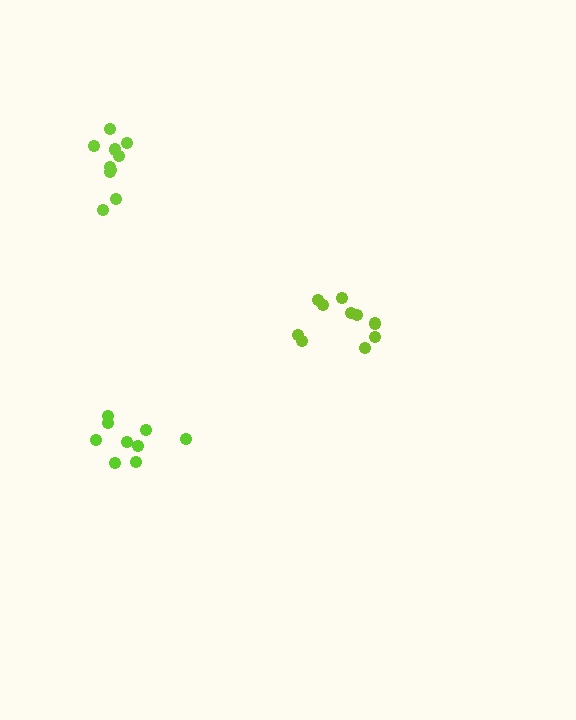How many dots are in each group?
Group 1: 10 dots, Group 2: 11 dots, Group 3: 9 dots (30 total).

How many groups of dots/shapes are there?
There are 3 groups.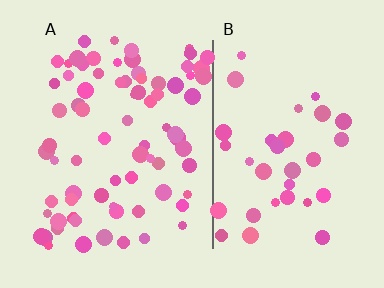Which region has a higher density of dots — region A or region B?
A (the left).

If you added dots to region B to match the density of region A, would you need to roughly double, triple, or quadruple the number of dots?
Approximately double.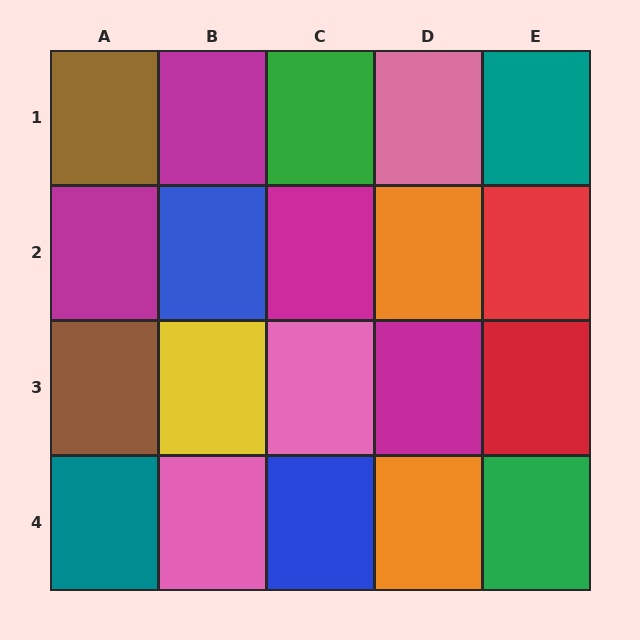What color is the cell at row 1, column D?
Pink.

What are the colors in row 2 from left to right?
Magenta, blue, magenta, orange, red.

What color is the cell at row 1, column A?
Brown.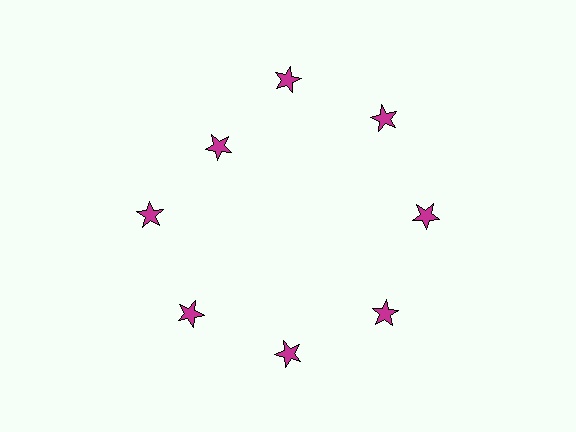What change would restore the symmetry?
The symmetry would be restored by moving it outward, back onto the ring so that all 8 stars sit at equal angles and equal distance from the center.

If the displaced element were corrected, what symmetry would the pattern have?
It would have 8-fold rotational symmetry — the pattern would map onto itself every 45 degrees.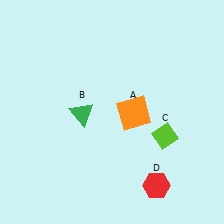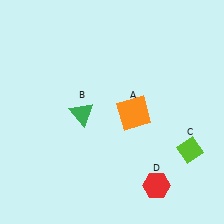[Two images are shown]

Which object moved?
The lime diamond (C) moved right.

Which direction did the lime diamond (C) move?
The lime diamond (C) moved right.